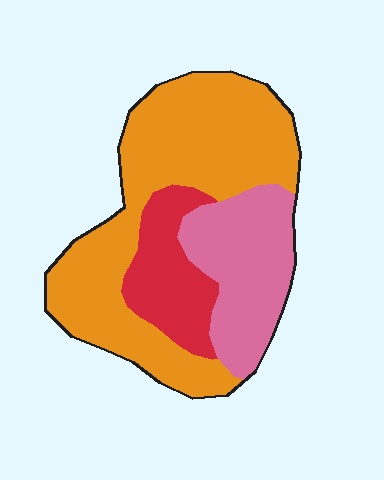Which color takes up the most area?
Orange, at roughly 55%.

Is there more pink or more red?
Pink.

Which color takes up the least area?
Red, at roughly 15%.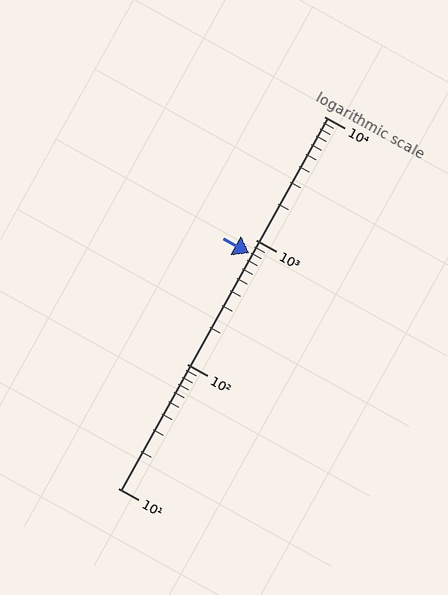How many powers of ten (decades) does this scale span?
The scale spans 3 decades, from 10 to 10000.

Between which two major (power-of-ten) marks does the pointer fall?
The pointer is between 100 and 1000.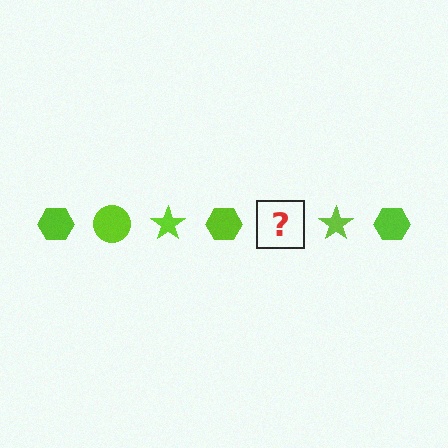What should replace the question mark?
The question mark should be replaced with a lime circle.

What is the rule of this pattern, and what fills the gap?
The rule is that the pattern cycles through hexagon, circle, star shapes in lime. The gap should be filled with a lime circle.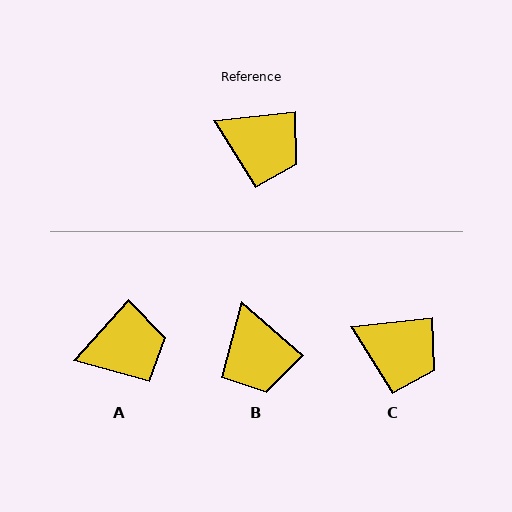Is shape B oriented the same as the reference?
No, it is off by about 47 degrees.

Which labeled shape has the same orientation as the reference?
C.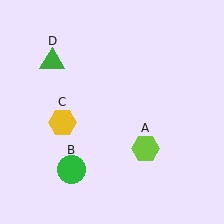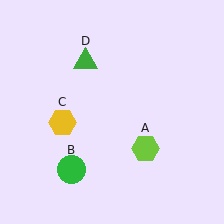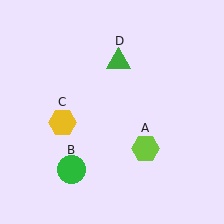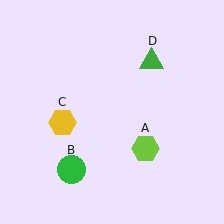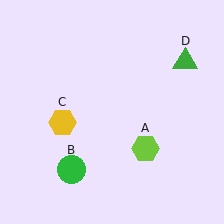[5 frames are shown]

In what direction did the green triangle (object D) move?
The green triangle (object D) moved right.